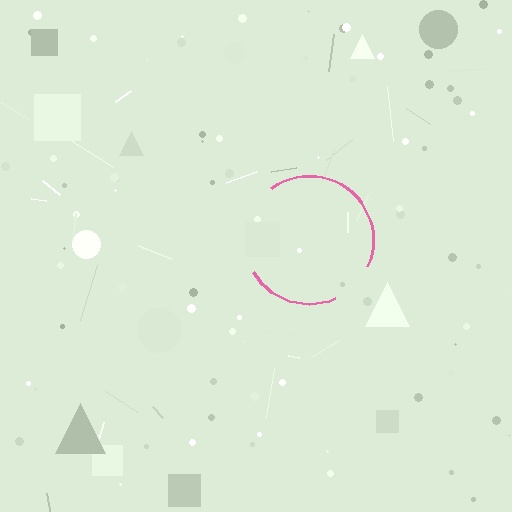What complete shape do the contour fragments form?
The contour fragments form a circle.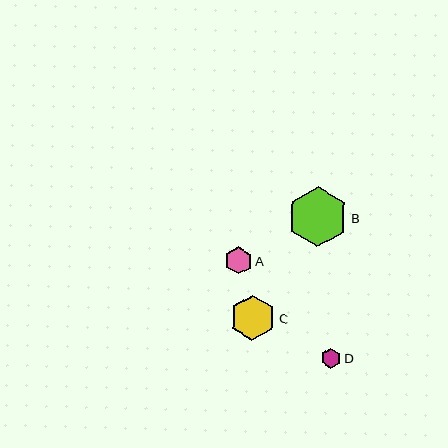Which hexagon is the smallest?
Hexagon D is the smallest with a size of approximately 20 pixels.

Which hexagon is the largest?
Hexagon B is the largest with a size of approximately 61 pixels.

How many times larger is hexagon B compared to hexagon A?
Hexagon B is approximately 2.2 times the size of hexagon A.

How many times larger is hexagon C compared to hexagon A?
Hexagon C is approximately 1.7 times the size of hexagon A.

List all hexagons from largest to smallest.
From largest to smallest: B, C, A, D.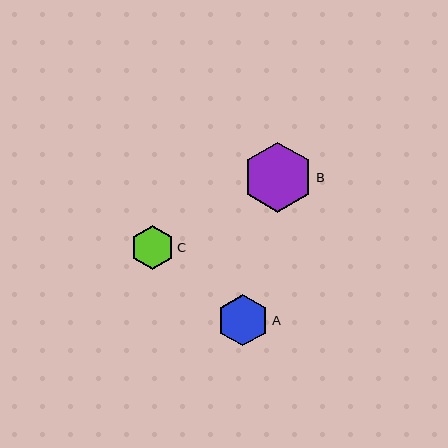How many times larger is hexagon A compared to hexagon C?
Hexagon A is approximately 1.2 times the size of hexagon C.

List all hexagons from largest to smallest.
From largest to smallest: B, A, C.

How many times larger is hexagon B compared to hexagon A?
Hexagon B is approximately 1.4 times the size of hexagon A.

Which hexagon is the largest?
Hexagon B is the largest with a size of approximately 70 pixels.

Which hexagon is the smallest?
Hexagon C is the smallest with a size of approximately 44 pixels.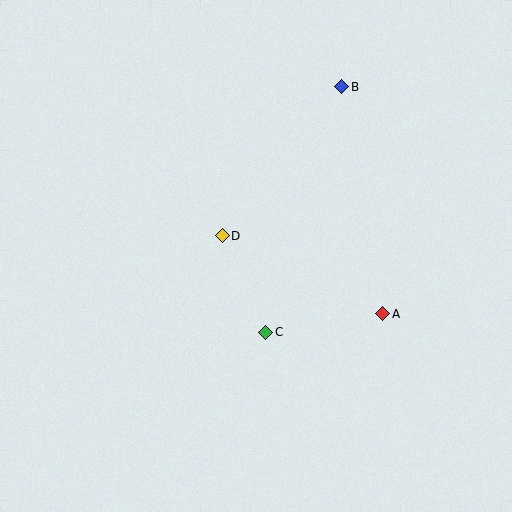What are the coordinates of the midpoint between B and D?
The midpoint between B and D is at (282, 161).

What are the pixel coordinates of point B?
Point B is at (342, 87).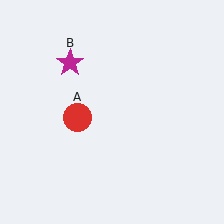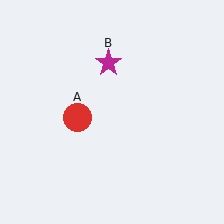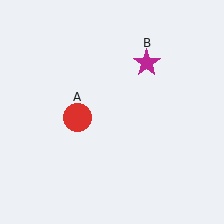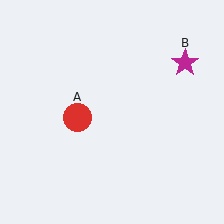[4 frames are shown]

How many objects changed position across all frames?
1 object changed position: magenta star (object B).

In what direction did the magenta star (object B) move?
The magenta star (object B) moved right.